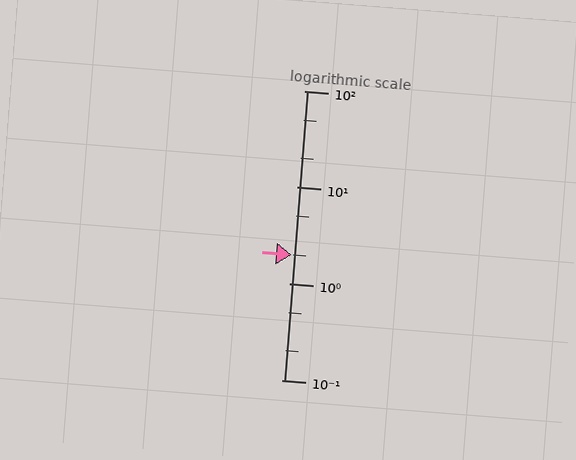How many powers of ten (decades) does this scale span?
The scale spans 3 decades, from 0.1 to 100.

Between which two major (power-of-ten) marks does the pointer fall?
The pointer is between 1 and 10.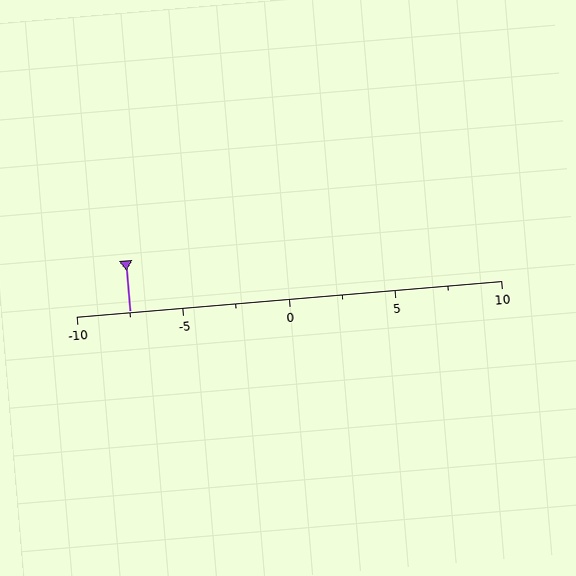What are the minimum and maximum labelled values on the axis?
The axis runs from -10 to 10.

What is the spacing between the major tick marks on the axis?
The major ticks are spaced 5 apart.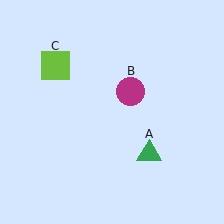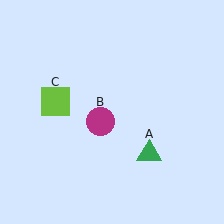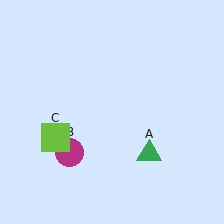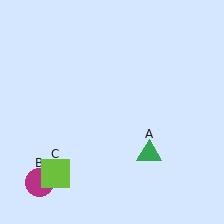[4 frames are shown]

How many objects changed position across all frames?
2 objects changed position: magenta circle (object B), lime square (object C).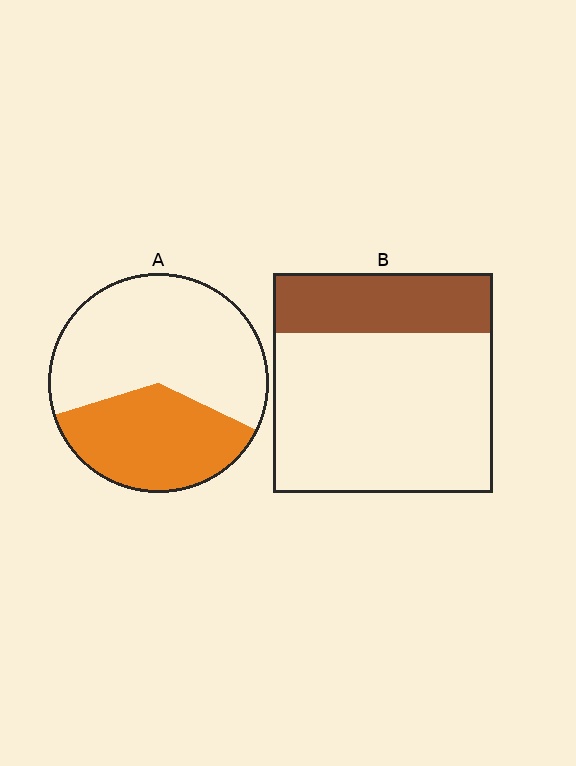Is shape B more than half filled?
No.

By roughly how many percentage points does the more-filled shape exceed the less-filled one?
By roughly 10 percentage points (A over B).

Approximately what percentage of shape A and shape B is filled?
A is approximately 40% and B is approximately 25%.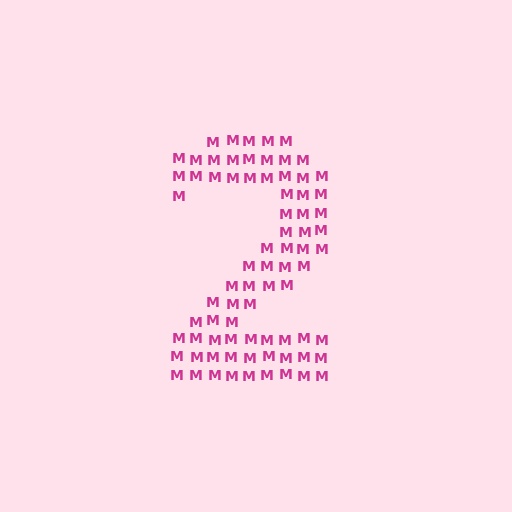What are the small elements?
The small elements are letter M's.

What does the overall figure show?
The overall figure shows the digit 2.